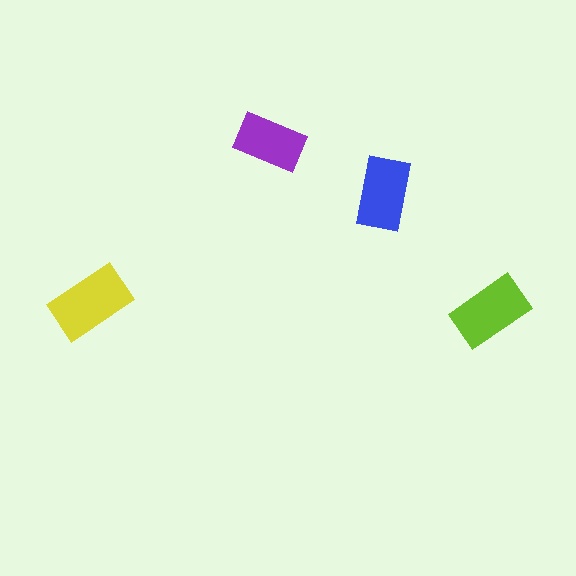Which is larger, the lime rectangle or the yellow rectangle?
The yellow one.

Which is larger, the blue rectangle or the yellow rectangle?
The yellow one.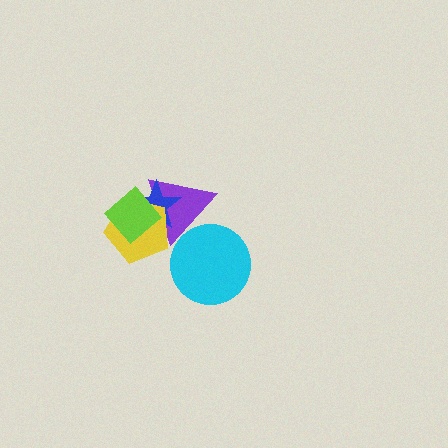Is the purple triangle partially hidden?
Yes, it is partially covered by another shape.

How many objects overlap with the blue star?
3 objects overlap with the blue star.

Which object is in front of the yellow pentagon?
The lime diamond is in front of the yellow pentagon.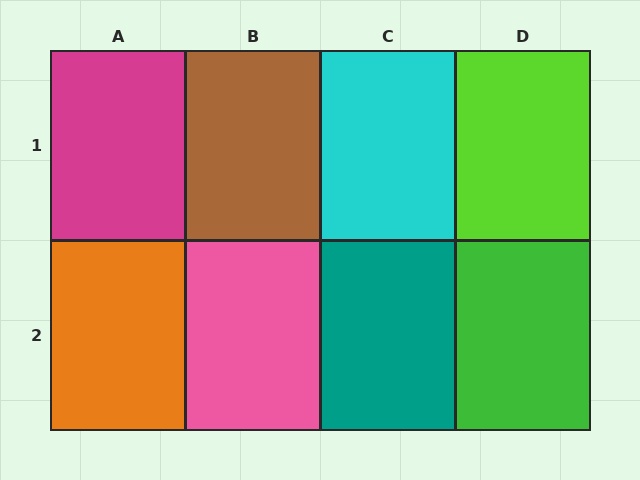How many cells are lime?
1 cell is lime.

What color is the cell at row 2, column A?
Orange.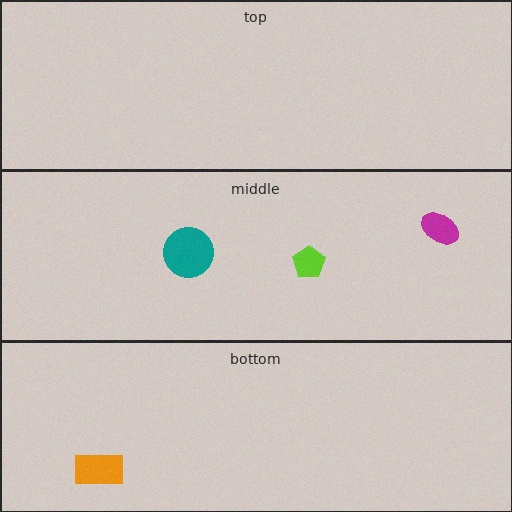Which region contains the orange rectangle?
The bottom region.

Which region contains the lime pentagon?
The middle region.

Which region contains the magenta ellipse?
The middle region.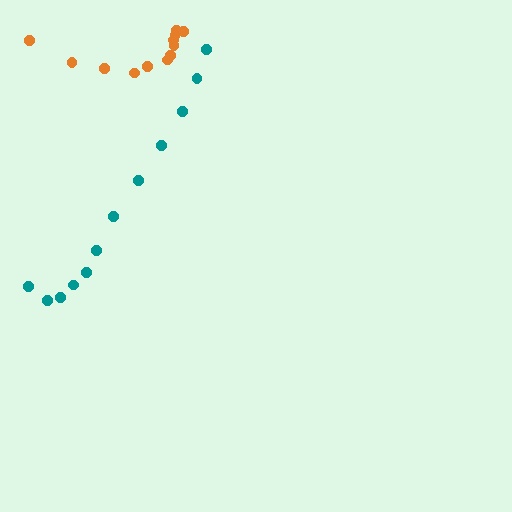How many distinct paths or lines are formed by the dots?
There are 2 distinct paths.